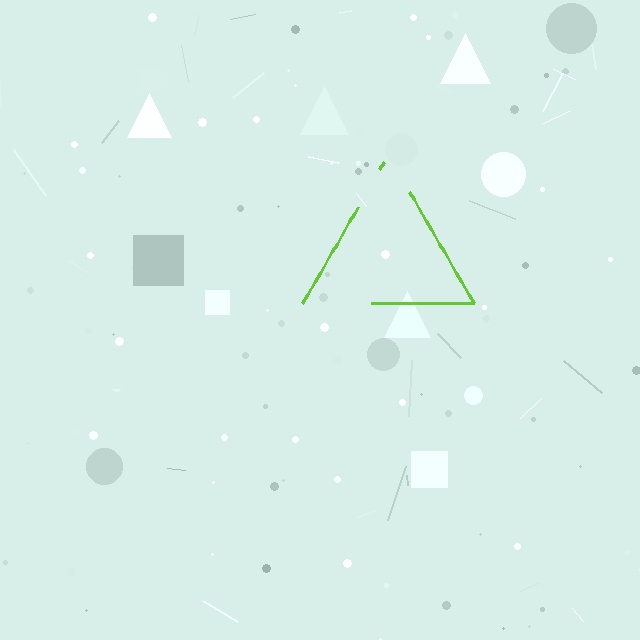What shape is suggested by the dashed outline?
The dashed outline suggests a triangle.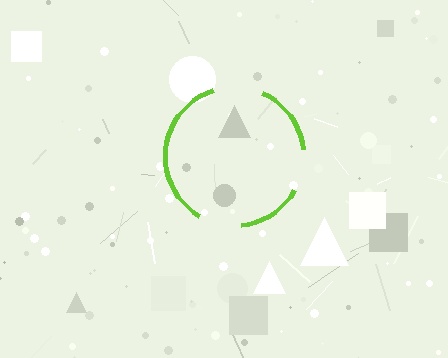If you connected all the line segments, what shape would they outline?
They would outline a circle.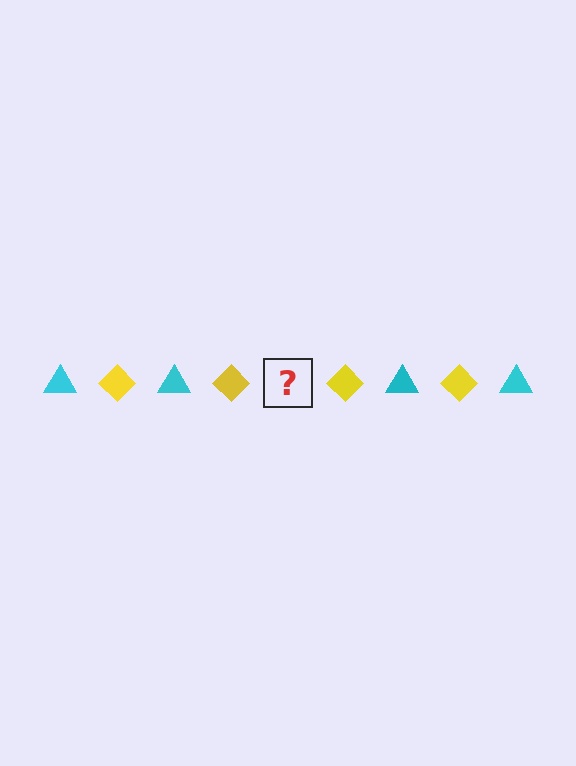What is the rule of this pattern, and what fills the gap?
The rule is that the pattern alternates between cyan triangle and yellow diamond. The gap should be filled with a cyan triangle.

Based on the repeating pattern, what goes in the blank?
The blank should be a cyan triangle.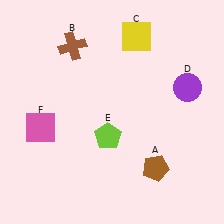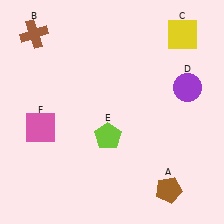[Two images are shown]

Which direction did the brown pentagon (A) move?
The brown pentagon (A) moved down.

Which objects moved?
The objects that moved are: the brown pentagon (A), the brown cross (B), the yellow square (C).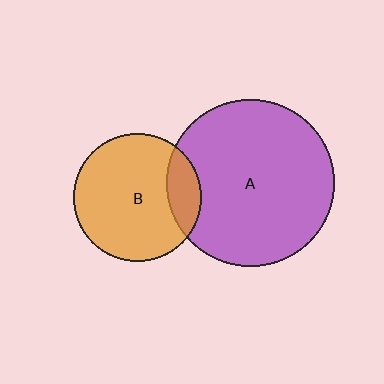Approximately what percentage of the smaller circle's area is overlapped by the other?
Approximately 15%.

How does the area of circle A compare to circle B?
Approximately 1.7 times.